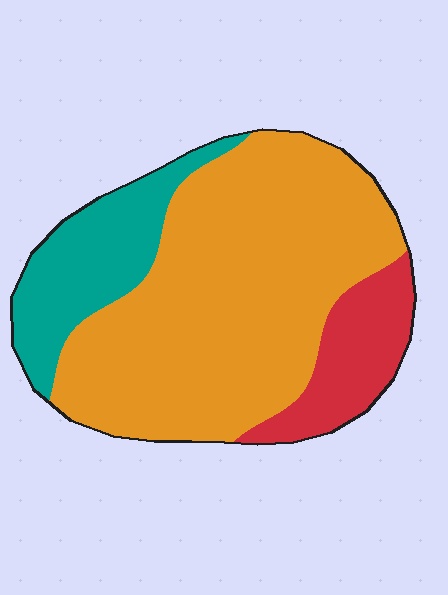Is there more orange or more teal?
Orange.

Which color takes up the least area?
Red, at roughly 15%.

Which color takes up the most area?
Orange, at roughly 65%.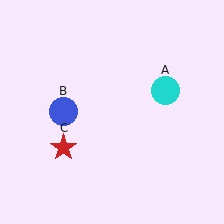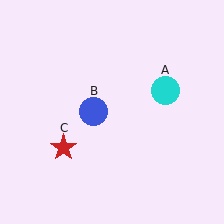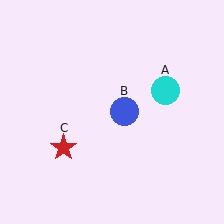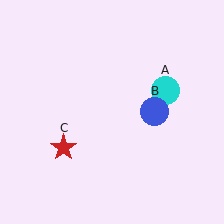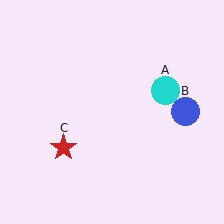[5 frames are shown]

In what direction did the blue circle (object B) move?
The blue circle (object B) moved right.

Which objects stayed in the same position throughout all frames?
Cyan circle (object A) and red star (object C) remained stationary.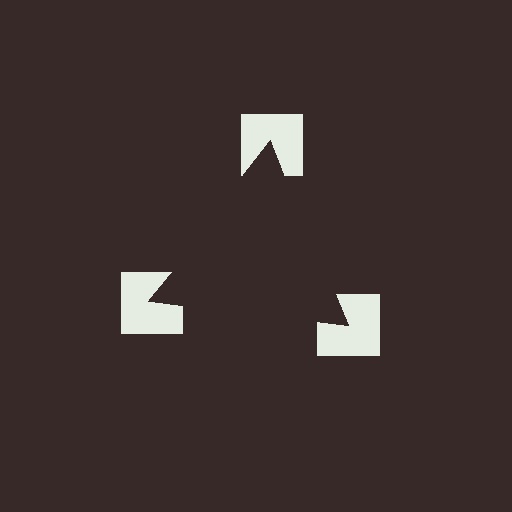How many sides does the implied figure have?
3 sides.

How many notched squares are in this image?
There are 3 — one at each vertex of the illusory triangle.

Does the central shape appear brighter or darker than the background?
It typically appears slightly darker than the background, even though no actual brightness change is drawn.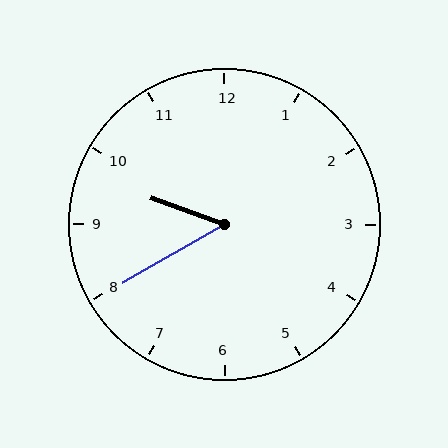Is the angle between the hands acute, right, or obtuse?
It is acute.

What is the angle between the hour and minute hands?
Approximately 50 degrees.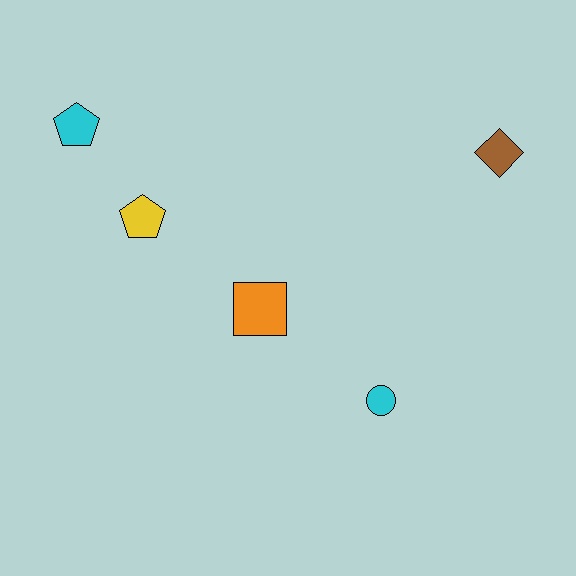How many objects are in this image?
There are 5 objects.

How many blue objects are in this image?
There are no blue objects.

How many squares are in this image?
There is 1 square.